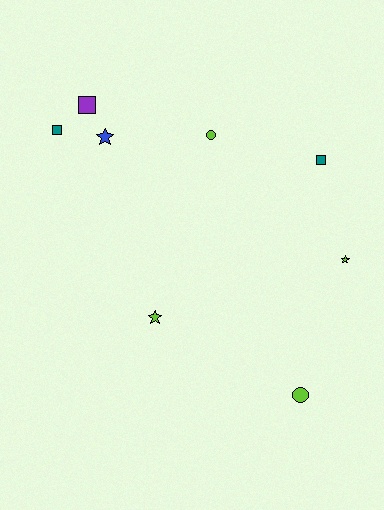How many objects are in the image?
There are 8 objects.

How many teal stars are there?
There are no teal stars.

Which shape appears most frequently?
Square, with 3 objects.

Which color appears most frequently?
Lime, with 4 objects.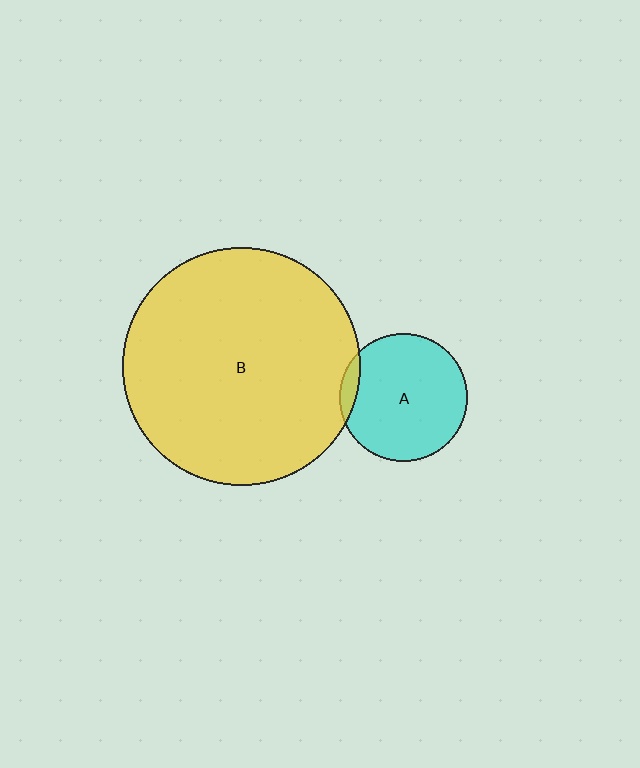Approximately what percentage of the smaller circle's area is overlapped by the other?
Approximately 5%.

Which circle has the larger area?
Circle B (yellow).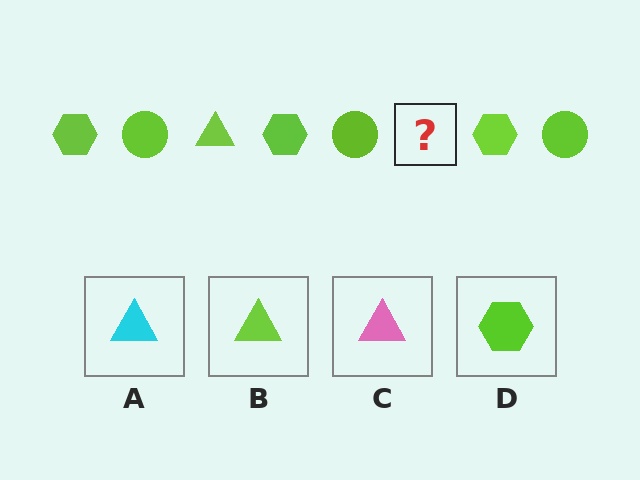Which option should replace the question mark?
Option B.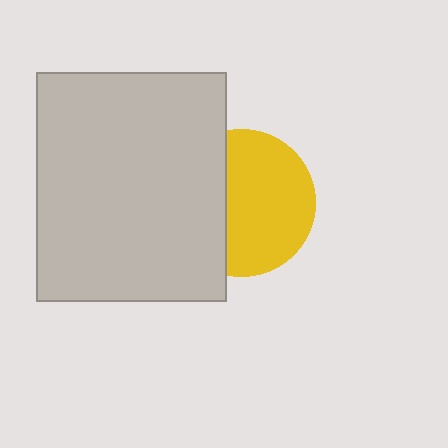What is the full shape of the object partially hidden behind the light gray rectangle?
The partially hidden object is a yellow circle.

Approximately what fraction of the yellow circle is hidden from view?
Roughly 38% of the yellow circle is hidden behind the light gray rectangle.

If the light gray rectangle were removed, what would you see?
You would see the complete yellow circle.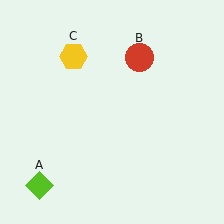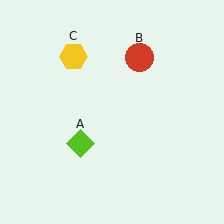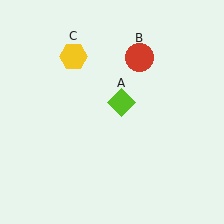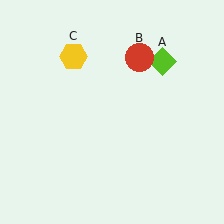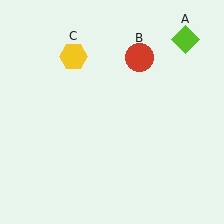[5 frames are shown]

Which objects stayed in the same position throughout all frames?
Red circle (object B) and yellow hexagon (object C) remained stationary.